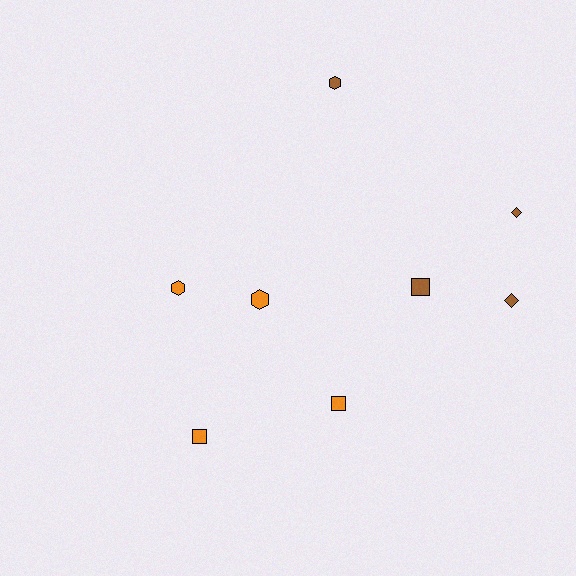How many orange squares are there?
There are 2 orange squares.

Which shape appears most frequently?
Square, with 3 objects.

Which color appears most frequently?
Orange, with 4 objects.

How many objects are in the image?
There are 8 objects.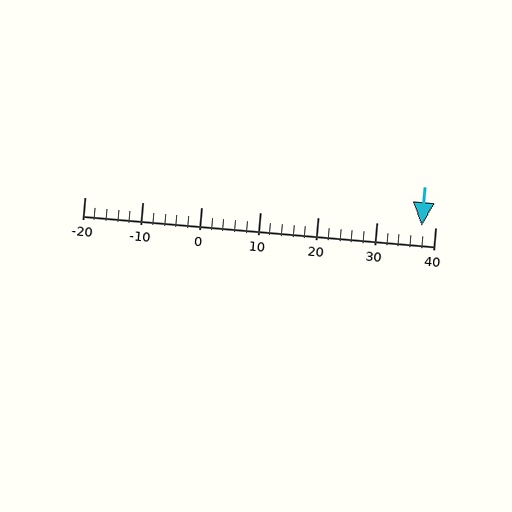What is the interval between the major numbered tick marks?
The major tick marks are spaced 10 units apart.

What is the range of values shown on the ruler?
The ruler shows values from -20 to 40.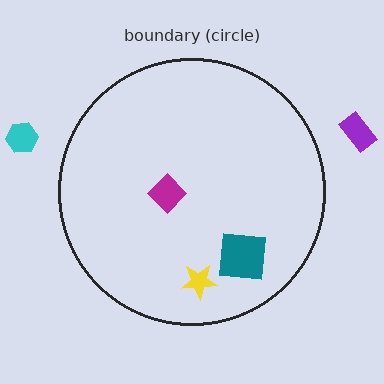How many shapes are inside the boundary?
3 inside, 2 outside.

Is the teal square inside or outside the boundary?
Inside.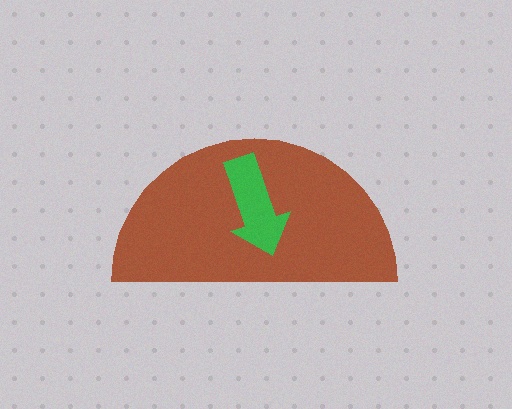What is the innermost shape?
The green arrow.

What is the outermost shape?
The brown semicircle.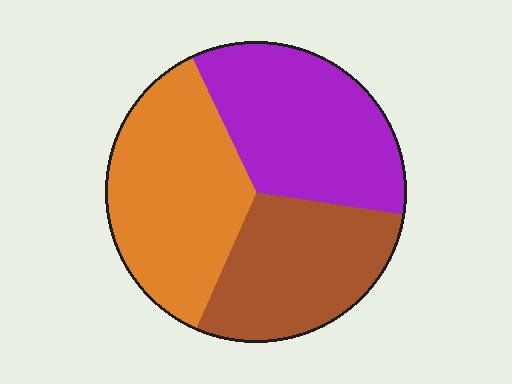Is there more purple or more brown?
Purple.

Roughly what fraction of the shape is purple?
Purple takes up about one third (1/3) of the shape.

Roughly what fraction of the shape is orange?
Orange takes up about three eighths (3/8) of the shape.